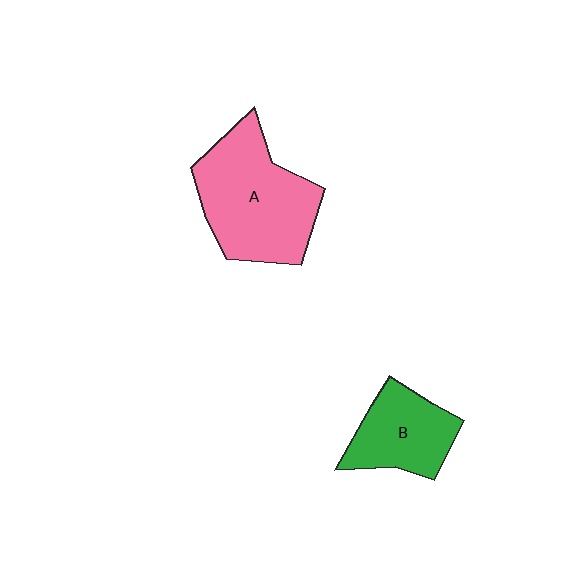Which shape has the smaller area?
Shape B (green).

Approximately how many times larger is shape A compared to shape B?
Approximately 1.7 times.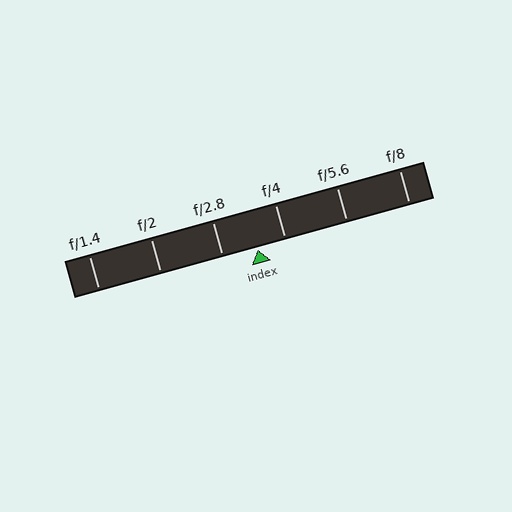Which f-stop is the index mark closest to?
The index mark is closest to f/4.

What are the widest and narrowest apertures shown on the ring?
The widest aperture shown is f/1.4 and the narrowest is f/8.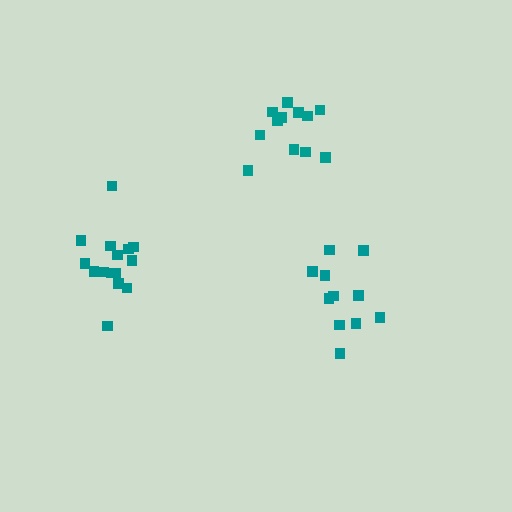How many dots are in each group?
Group 1: 15 dots, Group 2: 11 dots, Group 3: 12 dots (38 total).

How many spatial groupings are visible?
There are 3 spatial groupings.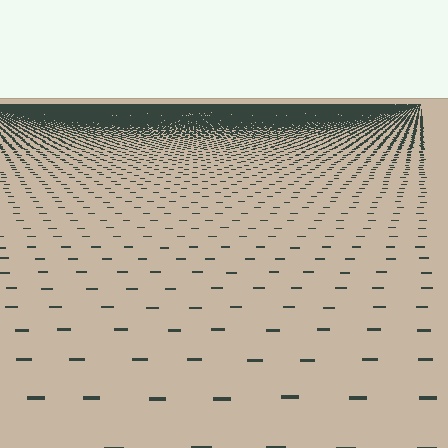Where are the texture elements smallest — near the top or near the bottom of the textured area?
Near the top.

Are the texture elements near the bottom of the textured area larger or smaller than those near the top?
Larger. Near the bottom, elements are closer to the viewer and appear at a bigger on-screen size.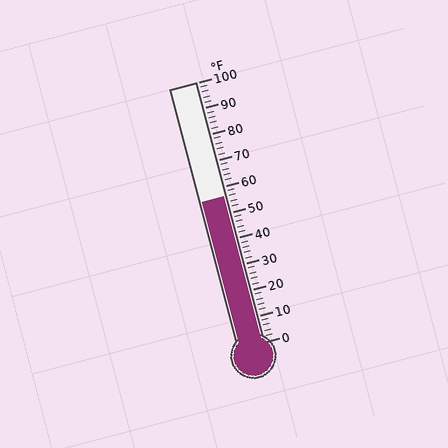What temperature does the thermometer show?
The thermometer shows approximately 56°F.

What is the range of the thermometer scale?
The thermometer scale ranges from 0°F to 100°F.